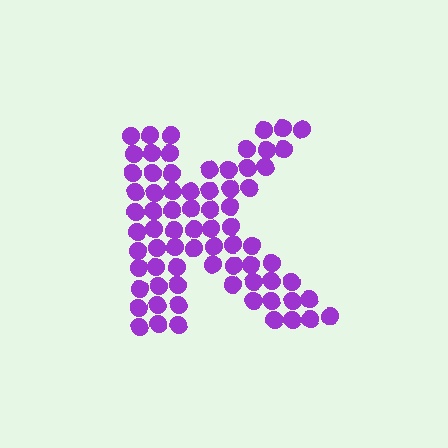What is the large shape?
The large shape is the letter K.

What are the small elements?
The small elements are circles.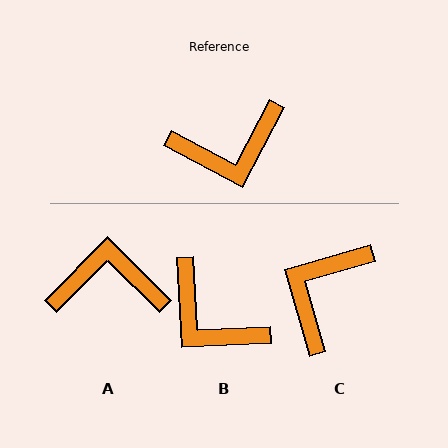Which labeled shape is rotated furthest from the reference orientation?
A, about 163 degrees away.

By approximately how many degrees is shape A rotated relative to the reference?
Approximately 163 degrees counter-clockwise.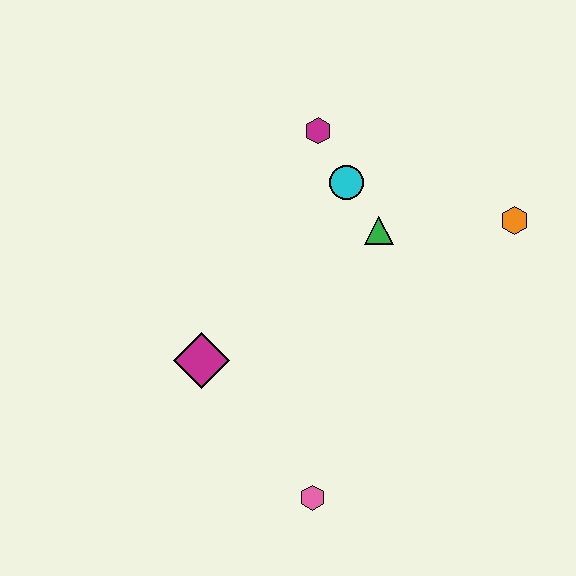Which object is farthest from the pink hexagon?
The magenta hexagon is farthest from the pink hexagon.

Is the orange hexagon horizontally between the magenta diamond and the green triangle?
No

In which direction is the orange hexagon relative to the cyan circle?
The orange hexagon is to the right of the cyan circle.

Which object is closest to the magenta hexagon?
The cyan circle is closest to the magenta hexagon.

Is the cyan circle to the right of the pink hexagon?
Yes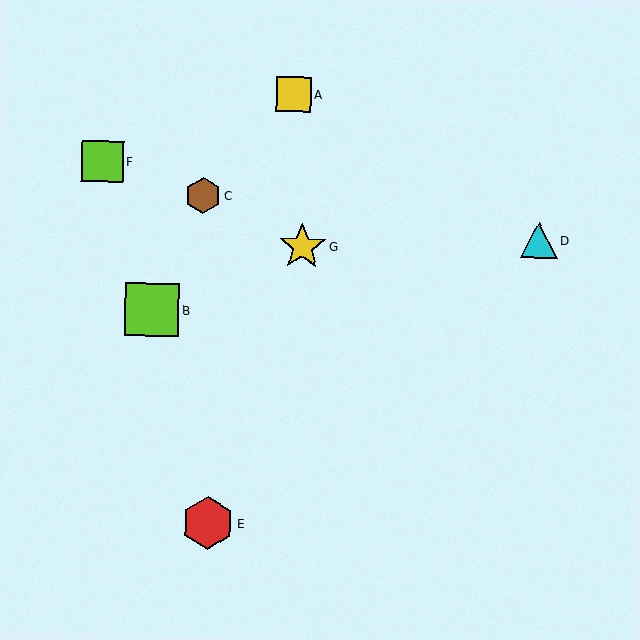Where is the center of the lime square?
The center of the lime square is at (102, 161).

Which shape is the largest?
The lime square (labeled B) is the largest.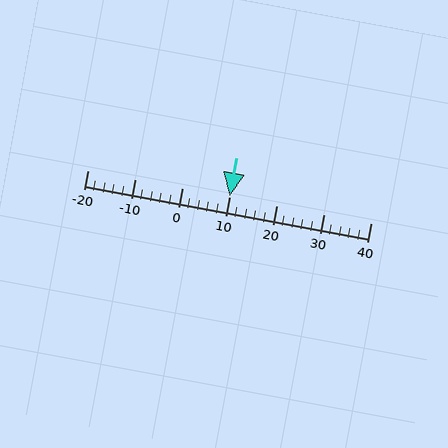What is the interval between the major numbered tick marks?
The major tick marks are spaced 10 units apart.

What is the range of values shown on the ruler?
The ruler shows values from -20 to 40.